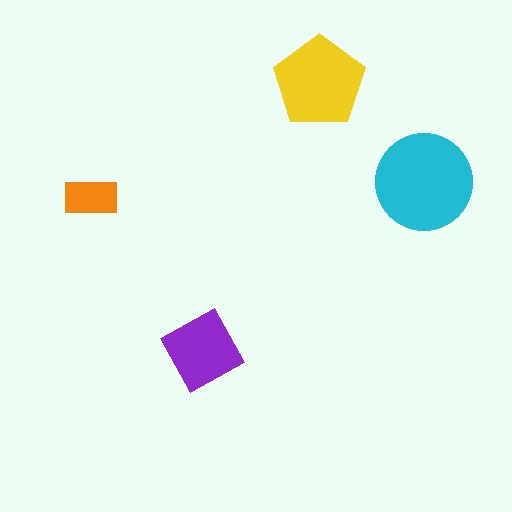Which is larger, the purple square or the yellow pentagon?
The yellow pentagon.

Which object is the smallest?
The orange rectangle.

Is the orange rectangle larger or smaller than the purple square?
Smaller.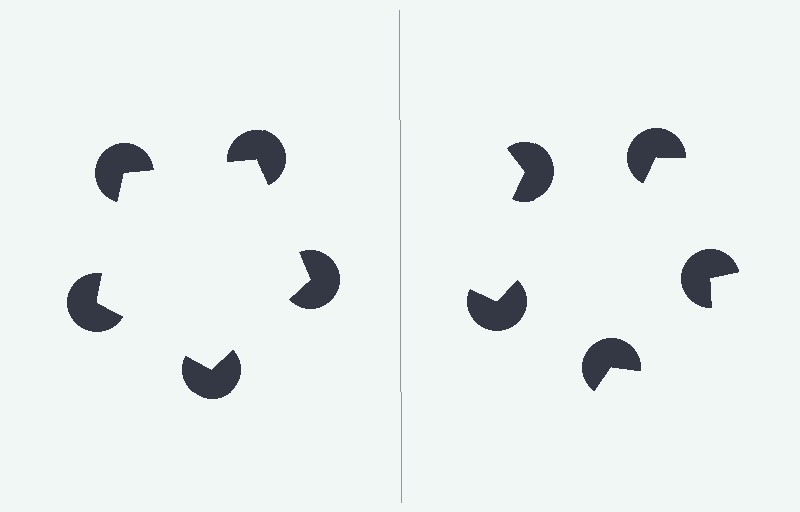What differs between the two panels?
The pac-man discs are positioned identically on both sides; only the wedge orientations differ. On the left they align to a pentagon; on the right they are misaligned.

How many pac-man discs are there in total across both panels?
10 — 5 on each side.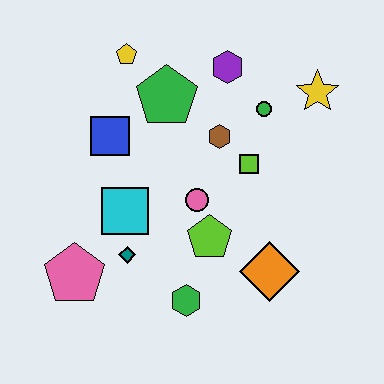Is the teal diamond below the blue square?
Yes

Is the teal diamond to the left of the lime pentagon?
Yes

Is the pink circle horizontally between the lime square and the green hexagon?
Yes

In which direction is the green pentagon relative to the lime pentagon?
The green pentagon is above the lime pentagon.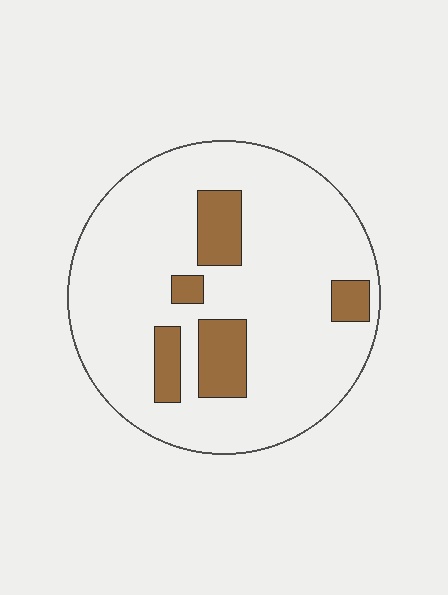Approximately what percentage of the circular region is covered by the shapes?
Approximately 15%.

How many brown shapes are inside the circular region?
5.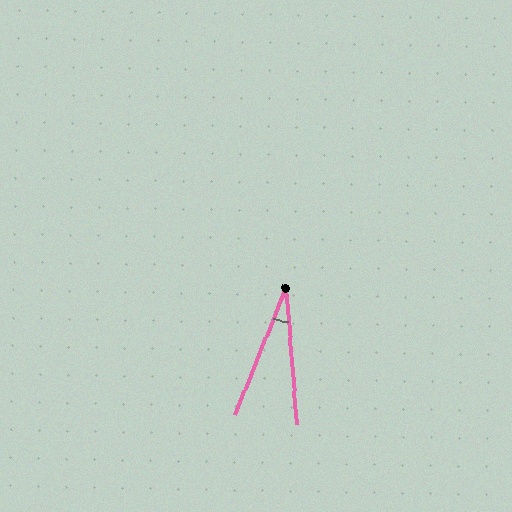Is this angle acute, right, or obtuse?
It is acute.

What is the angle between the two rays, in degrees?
Approximately 26 degrees.